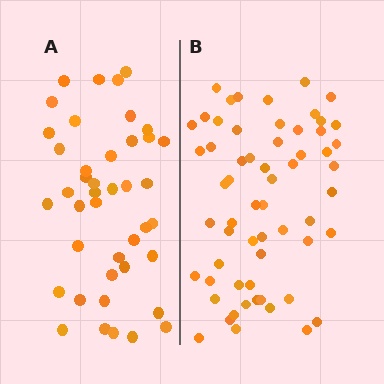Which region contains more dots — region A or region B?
Region B (the right region) has more dots.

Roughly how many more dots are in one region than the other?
Region B has approximately 20 more dots than region A.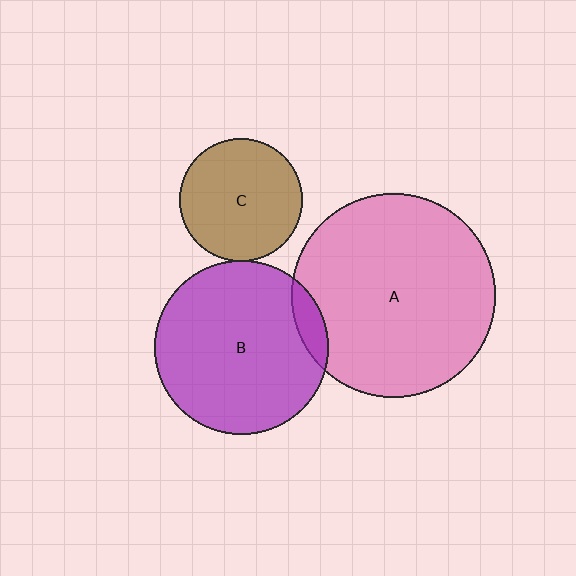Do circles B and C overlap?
Yes.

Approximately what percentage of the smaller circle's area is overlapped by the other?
Approximately 5%.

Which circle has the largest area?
Circle A (pink).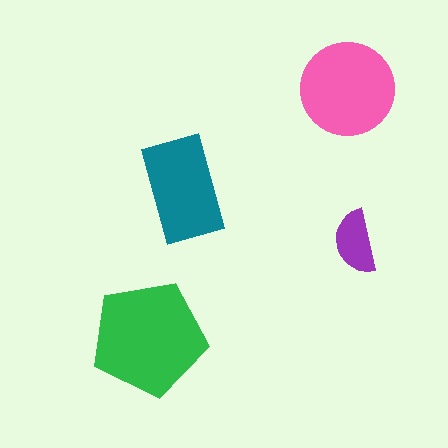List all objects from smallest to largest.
The purple semicircle, the teal rectangle, the pink circle, the green pentagon.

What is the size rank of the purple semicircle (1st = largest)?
4th.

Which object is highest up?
The pink circle is topmost.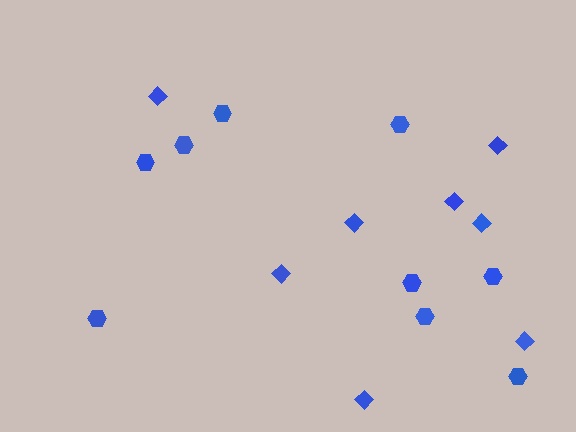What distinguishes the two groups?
There are 2 groups: one group of hexagons (9) and one group of diamonds (8).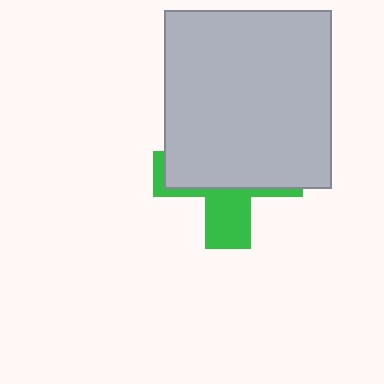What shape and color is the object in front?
The object in front is a light gray rectangle.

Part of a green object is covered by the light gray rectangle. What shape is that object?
It is a cross.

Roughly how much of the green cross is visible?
A small part of it is visible (roughly 34%).